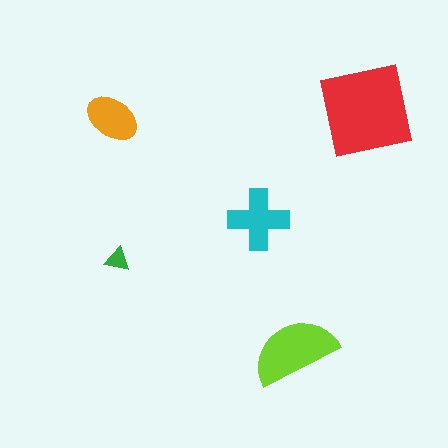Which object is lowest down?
The lime semicircle is bottommost.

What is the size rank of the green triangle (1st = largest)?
5th.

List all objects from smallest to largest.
The green triangle, the orange ellipse, the cyan cross, the lime semicircle, the red square.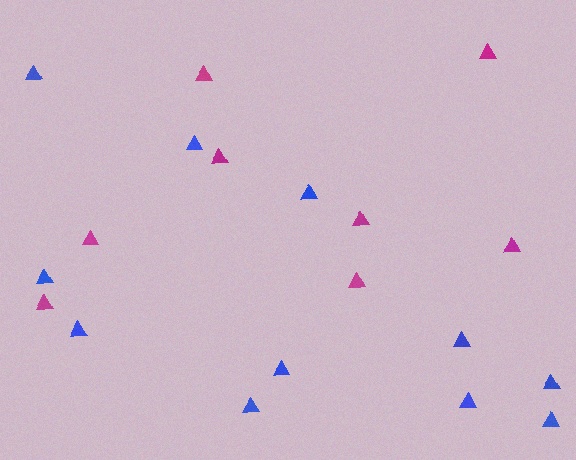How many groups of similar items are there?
There are 2 groups: one group of blue triangles (11) and one group of magenta triangles (8).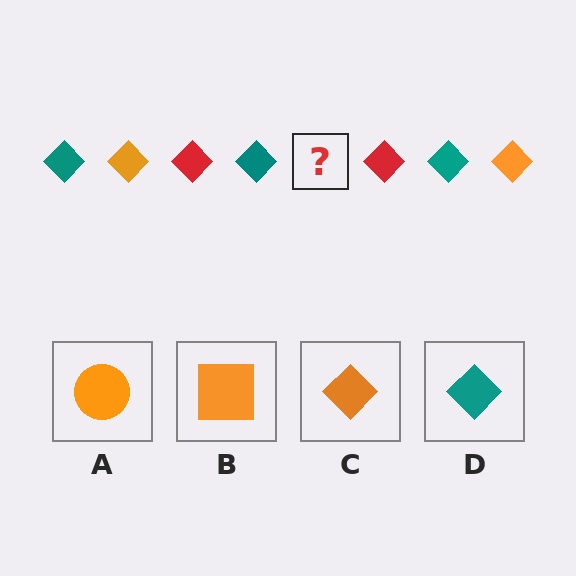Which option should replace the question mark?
Option C.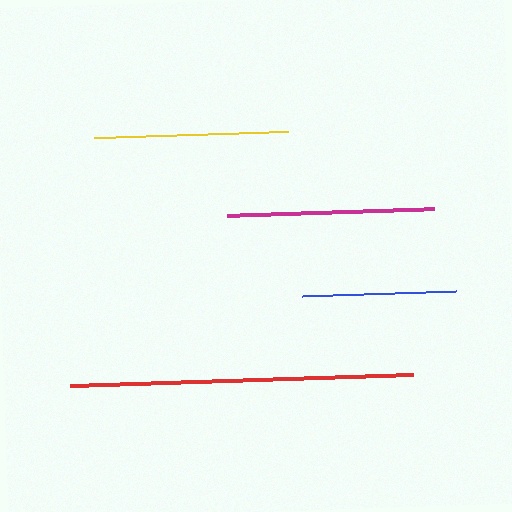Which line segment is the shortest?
The blue line is the shortest at approximately 154 pixels.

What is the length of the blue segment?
The blue segment is approximately 154 pixels long.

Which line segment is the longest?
The red line is the longest at approximately 343 pixels.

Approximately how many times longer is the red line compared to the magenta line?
The red line is approximately 1.7 times the length of the magenta line.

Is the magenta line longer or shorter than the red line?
The red line is longer than the magenta line.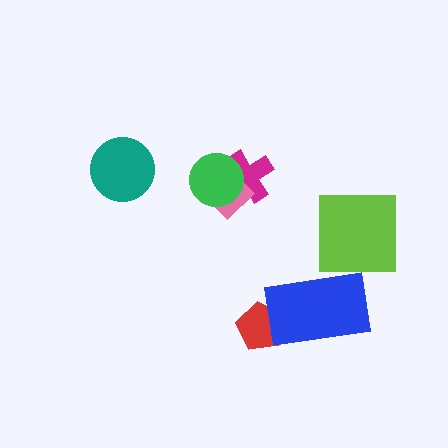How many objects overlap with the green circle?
2 objects overlap with the green circle.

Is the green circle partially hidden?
No, no other shape covers it.